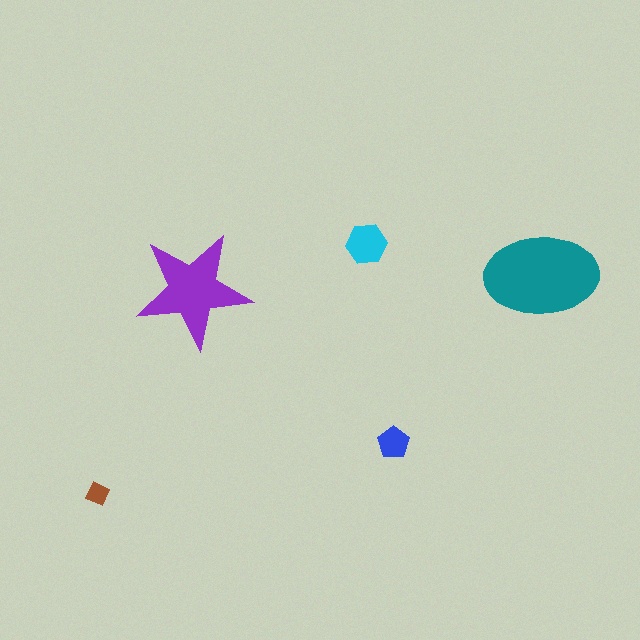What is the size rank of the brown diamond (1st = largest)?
5th.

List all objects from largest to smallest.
The teal ellipse, the purple star, the cyan hexagon, the blue pentagon, the brown diamond.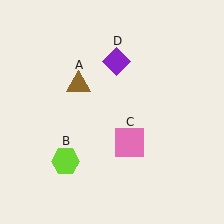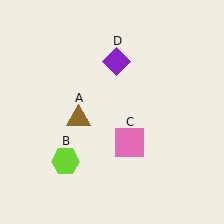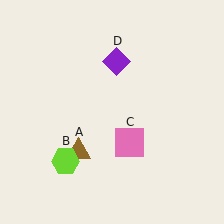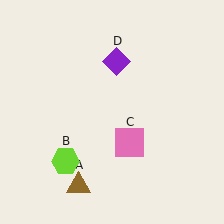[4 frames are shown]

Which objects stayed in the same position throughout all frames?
Lime hexagon (object B) and pink square (object C) and purple diamond (object D) remained stationary.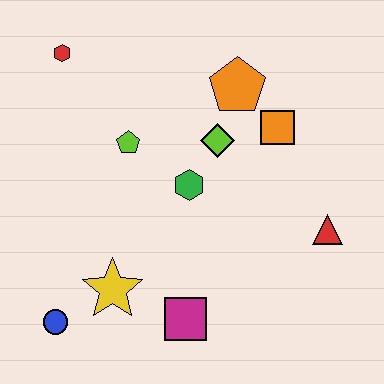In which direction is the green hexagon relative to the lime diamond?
The green hexagon is below the lime diamond.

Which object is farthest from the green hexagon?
The blue circle is farthest from the green hexagon.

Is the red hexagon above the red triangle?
Yes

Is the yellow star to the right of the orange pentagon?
No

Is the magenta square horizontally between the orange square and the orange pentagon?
No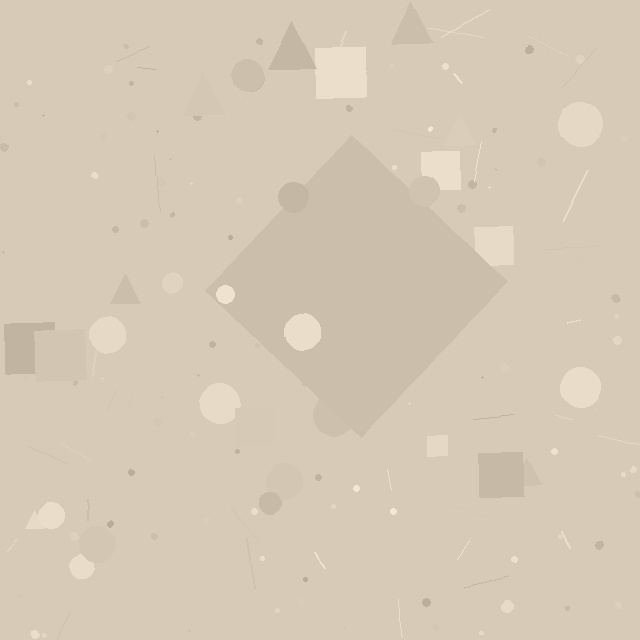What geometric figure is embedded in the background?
A diamond is embedded in the background.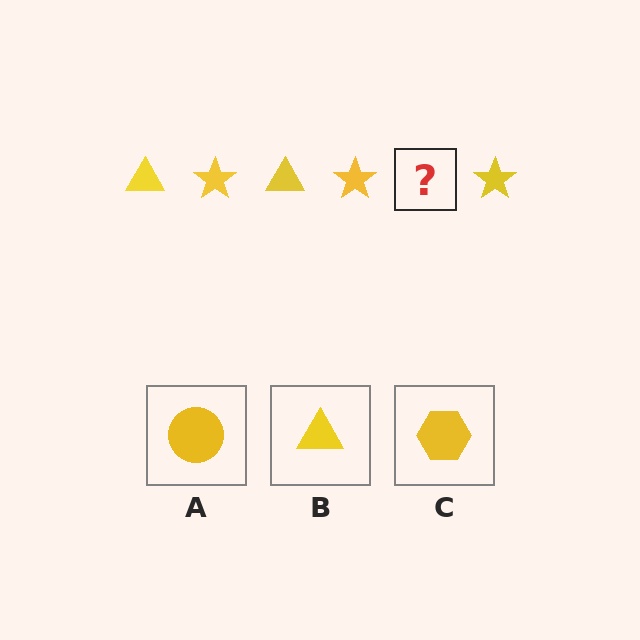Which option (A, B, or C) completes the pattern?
B.